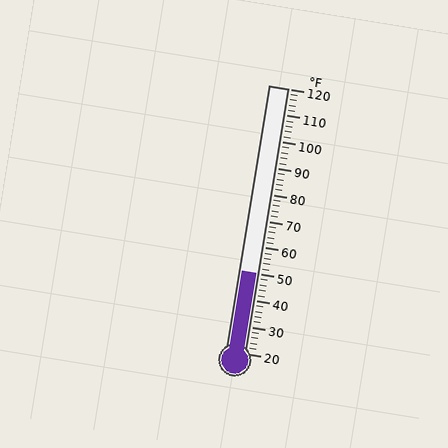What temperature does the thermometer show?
The thermometer shows approximately 50°F.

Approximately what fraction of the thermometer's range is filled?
The thermometer is filled to approximately 30% of its range.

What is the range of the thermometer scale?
The thermometer scale ranges from 20°F to 120°F.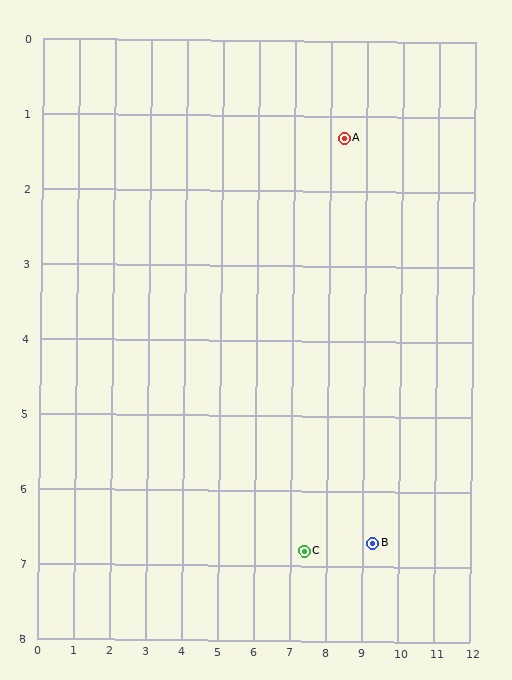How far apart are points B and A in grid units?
Points B and A are about 5.5 grid units apart.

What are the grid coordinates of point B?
Point B is at approximately (9.3, 6.7).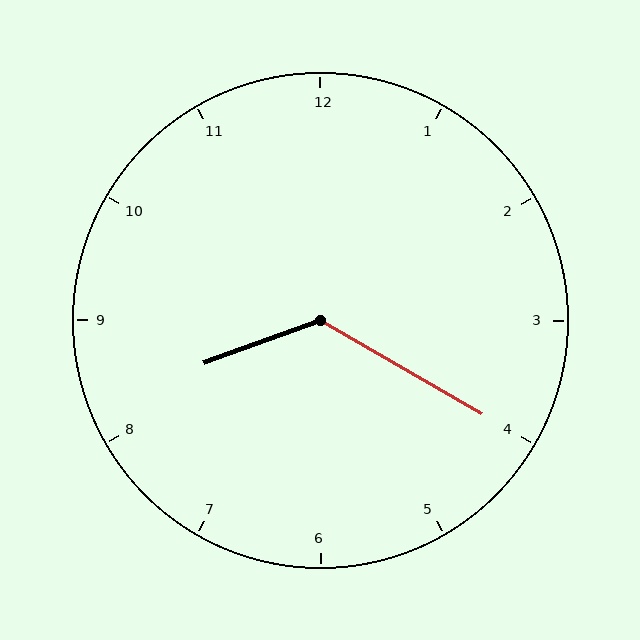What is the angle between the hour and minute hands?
Approximately 130 degrees.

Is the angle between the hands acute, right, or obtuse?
It is obtuse.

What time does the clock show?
8:20.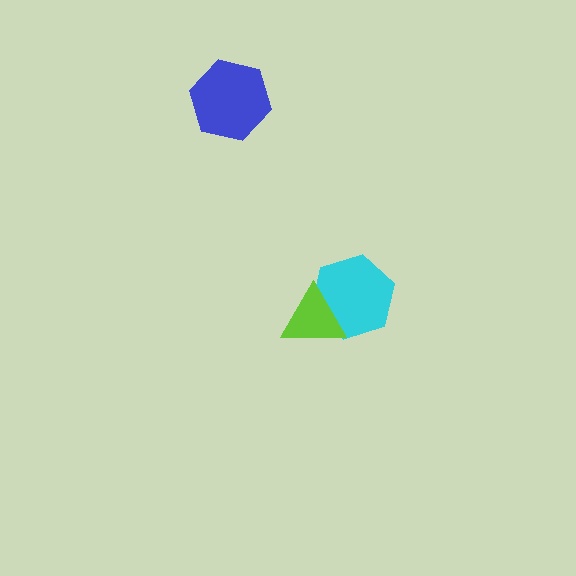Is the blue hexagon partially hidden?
No, no other shape covers it.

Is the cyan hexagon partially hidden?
Yes, it is partially covered by another shape.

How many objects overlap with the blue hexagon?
0 objects overlap with the blue hexagon.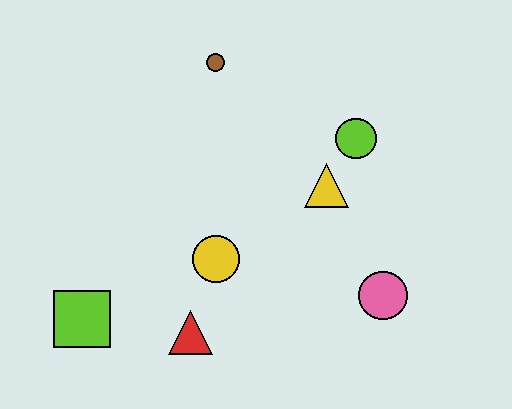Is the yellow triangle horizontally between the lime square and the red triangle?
No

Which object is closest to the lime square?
The red triangle is closest to the lime square.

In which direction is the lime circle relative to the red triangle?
The lime circle is above the red triangle.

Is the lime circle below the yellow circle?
No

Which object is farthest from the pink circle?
The lime square is farthest from the pink circle.